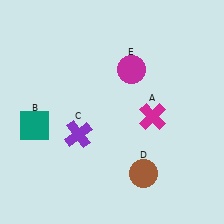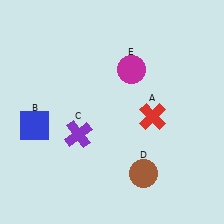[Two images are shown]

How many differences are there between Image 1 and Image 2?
There are 2 differences between the two images.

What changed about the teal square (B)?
In Image 1, B is teal. In Image 2, it changed to blue.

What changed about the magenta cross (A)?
In Image 1, A is magenta. In Image 2, it changed to red.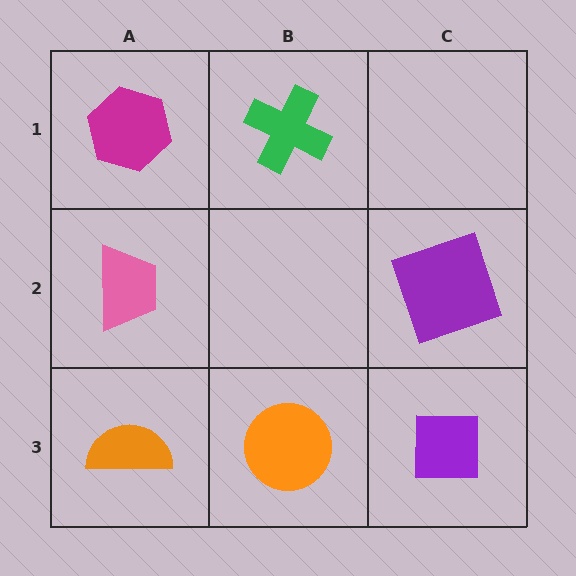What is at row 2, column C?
A purple square.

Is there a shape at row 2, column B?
No, that cell is empty.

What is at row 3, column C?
A purple square.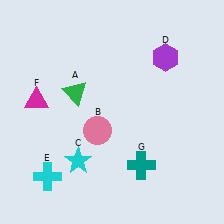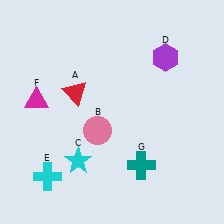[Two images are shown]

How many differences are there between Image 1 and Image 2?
There is 1 difference between the two images.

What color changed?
The triangle (A) changed from green in Image 1 to red in Image 2.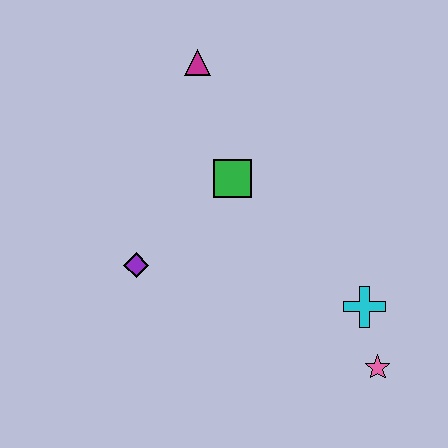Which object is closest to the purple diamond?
The green square is closest to the purple diamond.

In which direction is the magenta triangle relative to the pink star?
The magenta triangle is above the pink star.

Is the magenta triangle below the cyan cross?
No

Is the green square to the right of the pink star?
No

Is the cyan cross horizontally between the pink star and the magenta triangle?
Yes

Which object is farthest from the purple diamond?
The pink star is farthest from the purple diamond.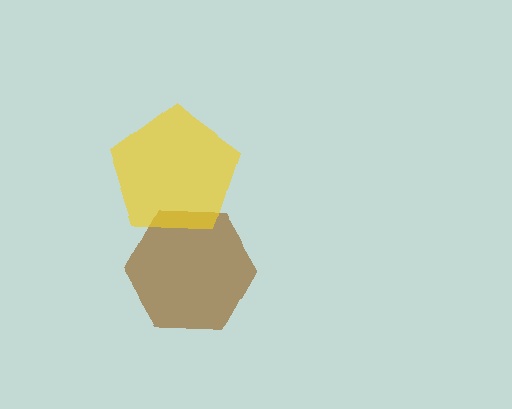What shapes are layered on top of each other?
The layered shapes are: a brown hexagon, a yellow pentagon.